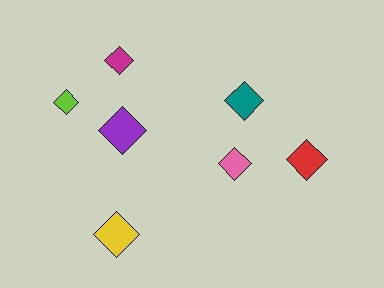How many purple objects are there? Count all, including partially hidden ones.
There is 1 purple object.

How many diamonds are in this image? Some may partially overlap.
There are 7 diamonds.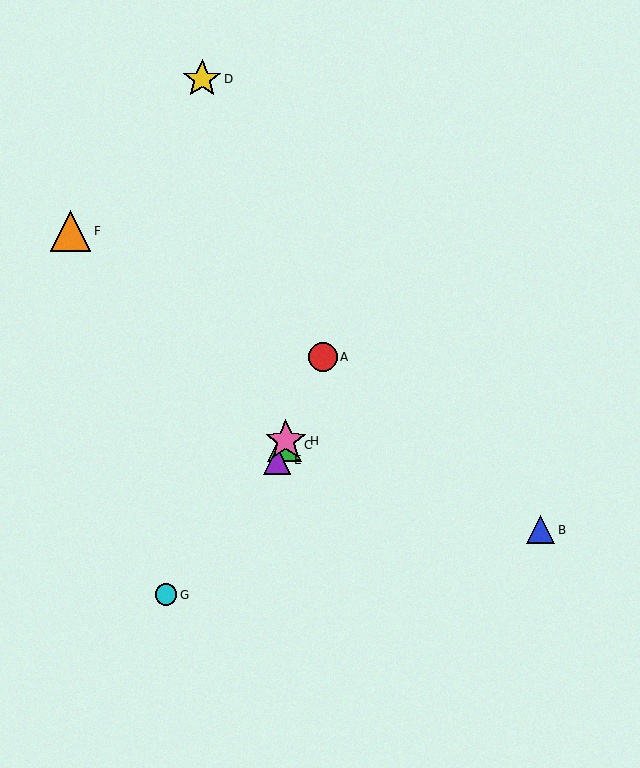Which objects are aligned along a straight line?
Objects A, C, E, H are aligned along a straight line.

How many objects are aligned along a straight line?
4 objects (A, C, E, H) are aligned along a straight line.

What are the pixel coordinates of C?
Object C is at (284, 445).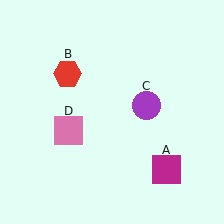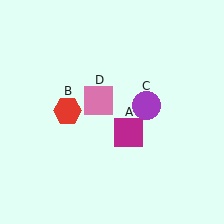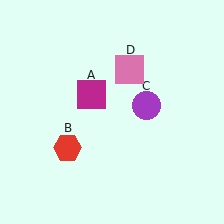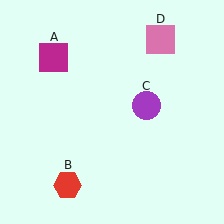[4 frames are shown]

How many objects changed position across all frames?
3 objects changed position: magenta square (object A), red hexagon (object B), pink square (object D).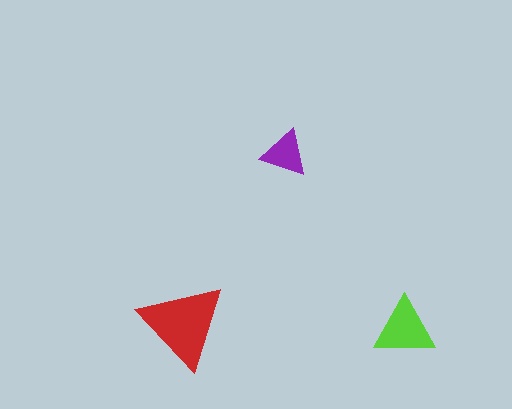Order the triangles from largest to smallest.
the red one, the lime one, the purple one.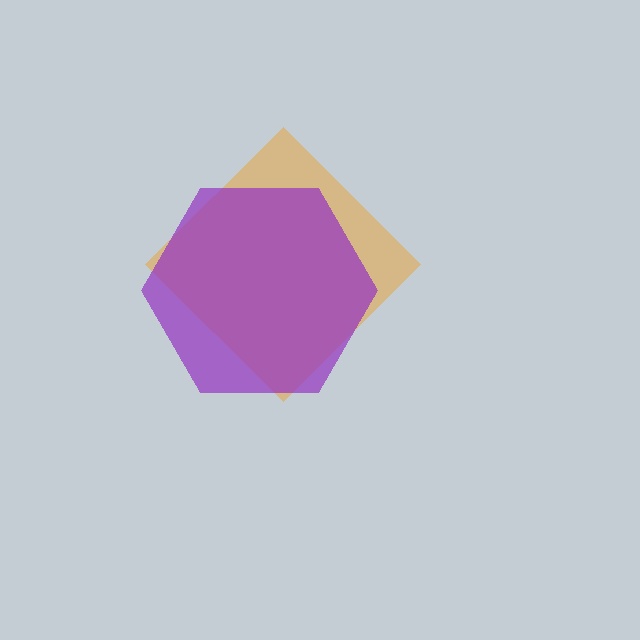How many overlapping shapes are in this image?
There are 2 overlapping shapes in the image.